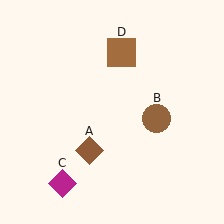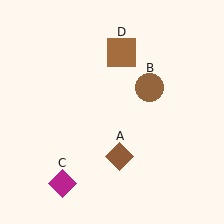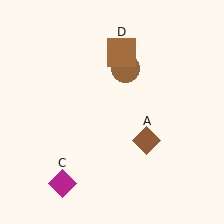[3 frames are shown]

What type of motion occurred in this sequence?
The brown diamond (object A), brown circle (object B) rotated counterclockwise around the center of the scene.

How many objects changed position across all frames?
2 objects changed position: brown diamond (object A), brown circle (object B).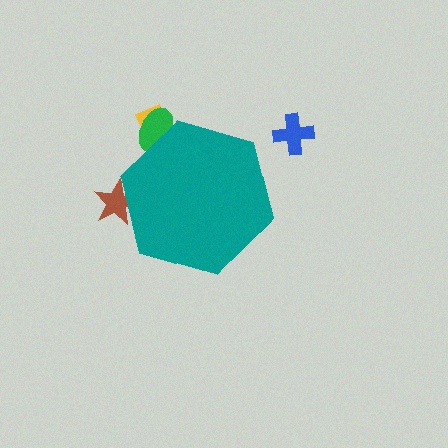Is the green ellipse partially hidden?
Yes, the green ellipse is partially hidden behind the teal hexagon.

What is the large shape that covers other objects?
A teal hexagon.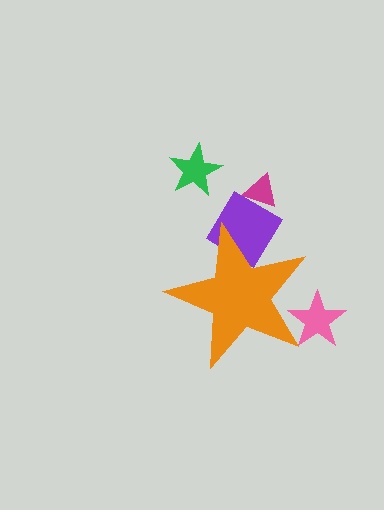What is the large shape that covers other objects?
An orange star.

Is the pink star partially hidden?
Yes, the pink star is partially hidden behind the orange star.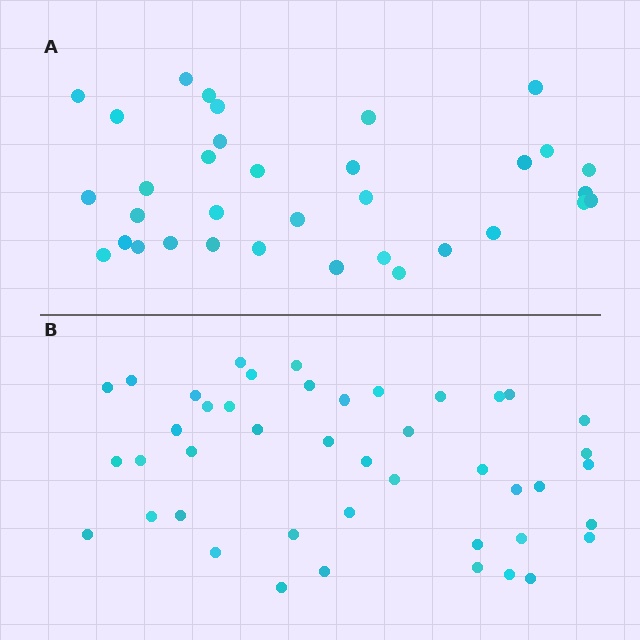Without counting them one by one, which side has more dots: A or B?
Region B (the bottom region) has more dots.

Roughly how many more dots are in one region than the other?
Region B has roughly 10 or so more dots than region A.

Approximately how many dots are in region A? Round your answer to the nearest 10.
About 30 dots. (The exact count is 34, which rounds to 30.)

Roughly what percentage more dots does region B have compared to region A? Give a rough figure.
About 30% more.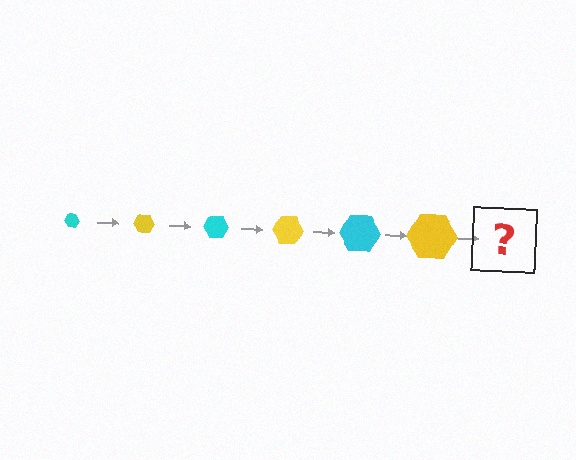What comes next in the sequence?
The next element should be a cyan hexagon, larger than the previous one.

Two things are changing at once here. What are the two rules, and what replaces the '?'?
The two rules are that the hexagon grows larger each step and the color cycles through cyan and yellow. The '?' should be a cyan hexagon, larger than the previous one.